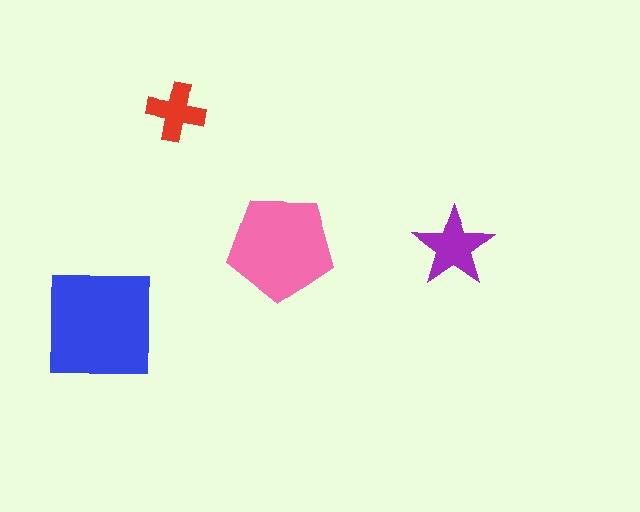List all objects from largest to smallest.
The blue square, the pink pentagon, the purple star, the red cross.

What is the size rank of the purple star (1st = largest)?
3rd.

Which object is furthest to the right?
The purple star is rightmost.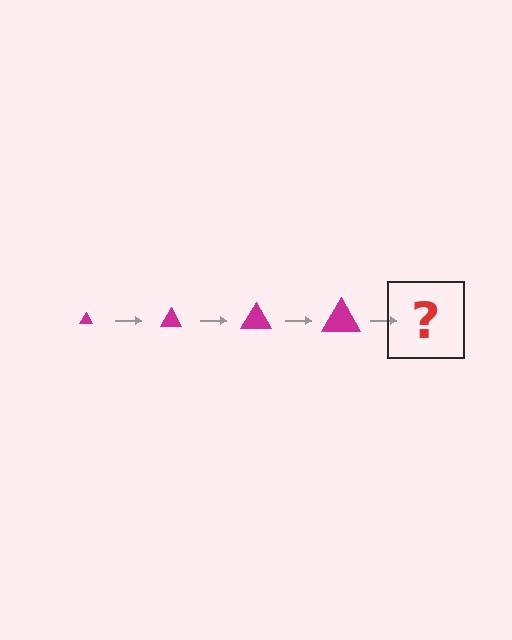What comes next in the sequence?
The next element should be a magenta triangle, larger than the previous one.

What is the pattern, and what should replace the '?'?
The pattern is that the triangle gets progressively larger each step. The '?' should be a magenta triangle, larger than the previous one.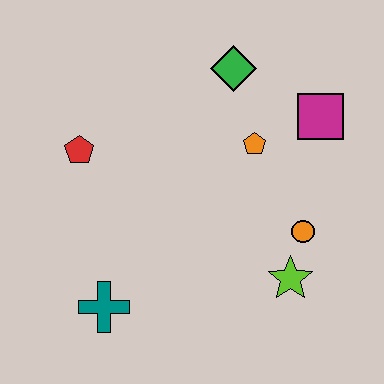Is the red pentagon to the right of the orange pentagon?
No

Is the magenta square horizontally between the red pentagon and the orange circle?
No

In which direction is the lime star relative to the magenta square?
The lime star is below the magenta square.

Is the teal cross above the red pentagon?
No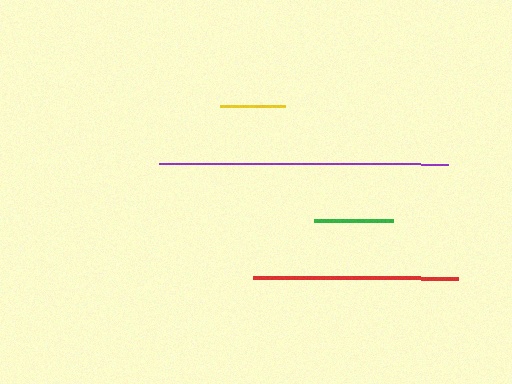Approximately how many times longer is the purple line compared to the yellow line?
The purple line is approximately 4.5 times the length of the yellow line.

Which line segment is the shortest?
The yellow line is the shortest at approximately 64 pixels.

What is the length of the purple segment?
The purple segment is approximately 288 pixels long.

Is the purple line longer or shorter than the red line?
The purple line is longer than the red line.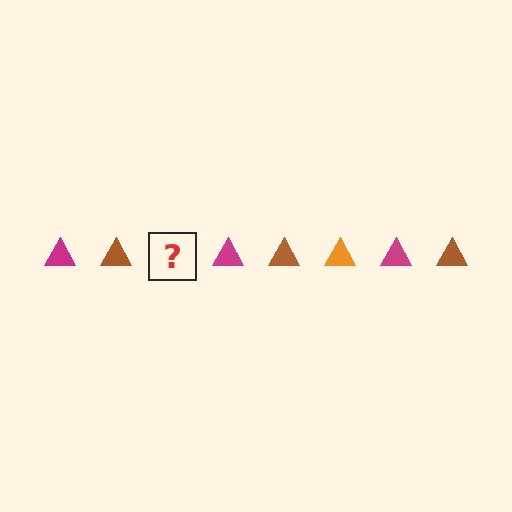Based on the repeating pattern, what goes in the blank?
The blank should be an orange triangle.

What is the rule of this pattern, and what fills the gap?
The rule is that the pattern cycles through magenta, brown, orange triangles. The gap should be filled with an orange triangle.